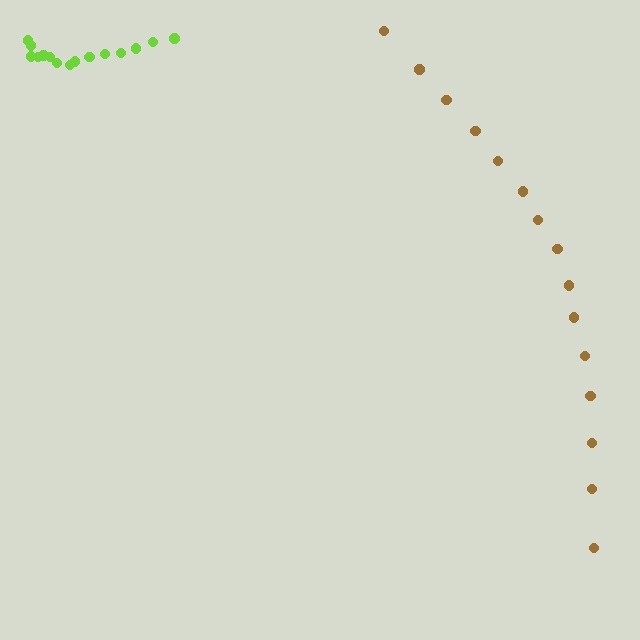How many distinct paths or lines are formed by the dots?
There are 2 distinct paths.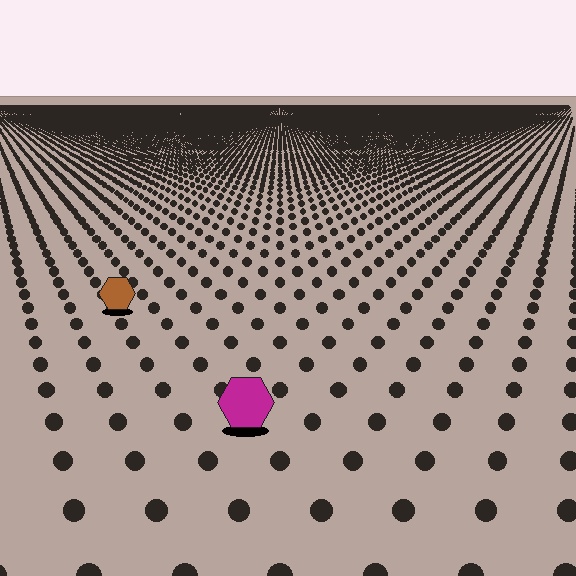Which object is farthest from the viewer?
The brown hexagon is farthest from the viewer. It appears smaller and the ground texture around it is denser.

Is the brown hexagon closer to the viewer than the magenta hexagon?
No. The magenta hexagon is closer — you can tell from the texture gradient: the ground texture is coarser near it.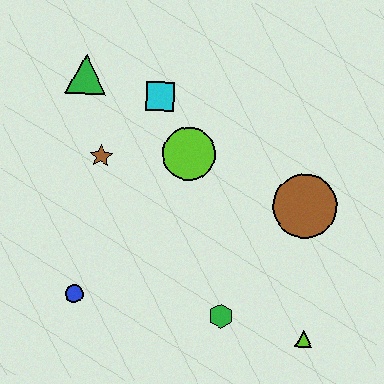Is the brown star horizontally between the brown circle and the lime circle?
No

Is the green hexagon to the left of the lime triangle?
Yes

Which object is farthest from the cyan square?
The lime triangle is farthest from the cyan square.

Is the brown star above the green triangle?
No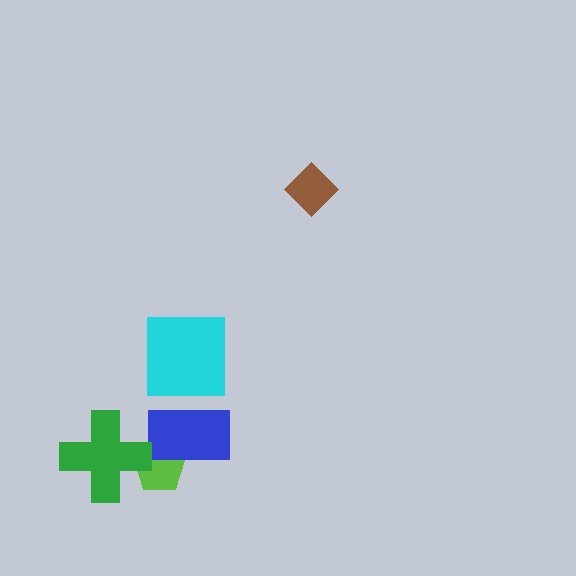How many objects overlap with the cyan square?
0 objects overlap with the cyan square.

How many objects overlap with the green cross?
1 object overlaps with the green cross.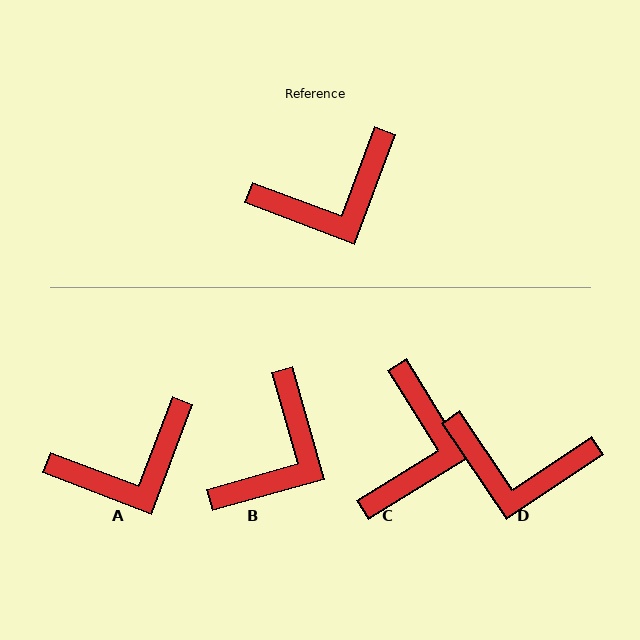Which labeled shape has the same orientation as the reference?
A.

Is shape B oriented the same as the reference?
No, it is off by about 36 degrees.